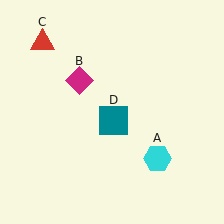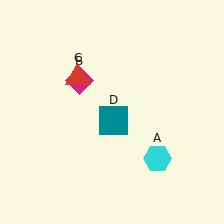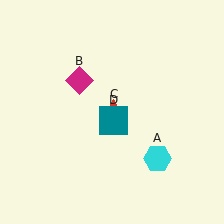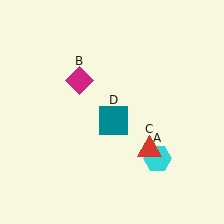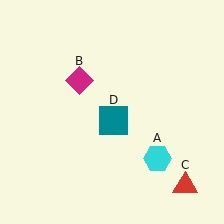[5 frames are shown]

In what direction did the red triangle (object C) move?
The red triangle (object C) moved down and to the right.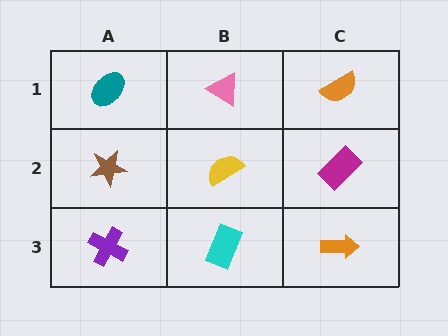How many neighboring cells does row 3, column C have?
2.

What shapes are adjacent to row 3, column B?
A yellow semicircle (row 2, column B), a purple cross (row 3, column A), an orange arrow (row 3, column C).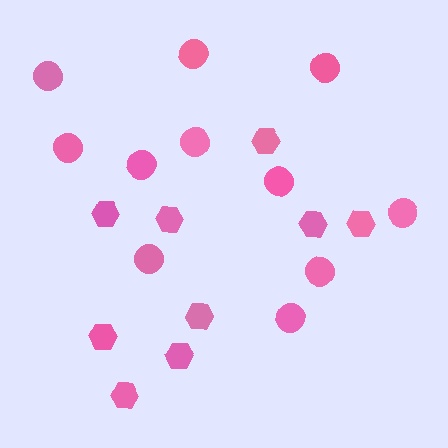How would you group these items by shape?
There are 2 groups: one group of hexagons (9) and one group of circles (11).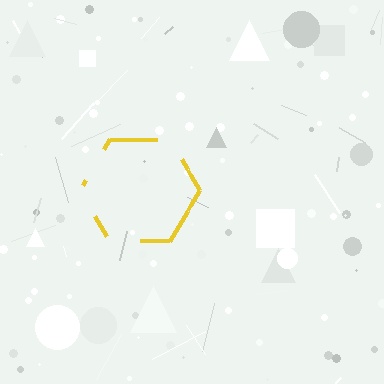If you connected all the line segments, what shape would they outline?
They would outline a hexagon.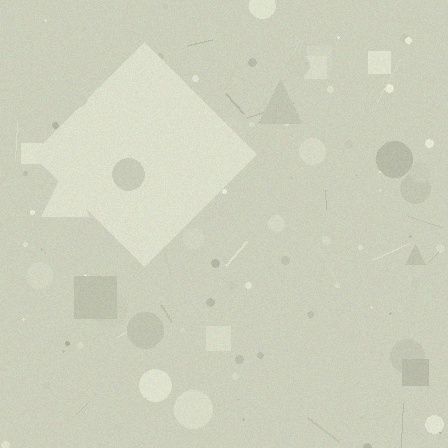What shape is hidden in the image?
A diamond is hidden in the image.